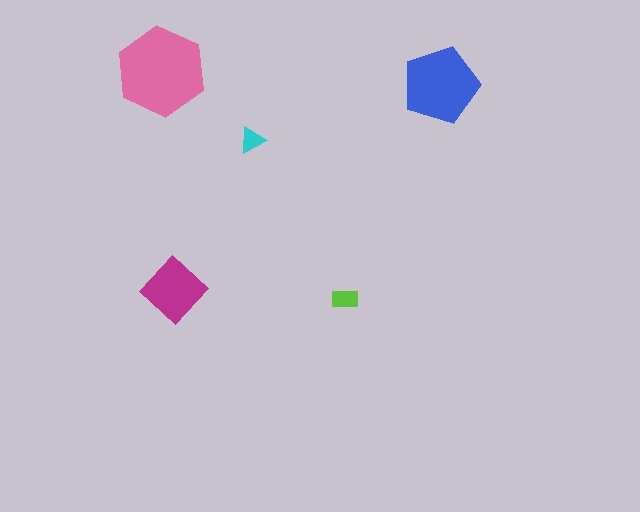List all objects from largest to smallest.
The pink hexagon, the blue pentagon, the magenta diamond, the lime rectangle, the cyan triangle.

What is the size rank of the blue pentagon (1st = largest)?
2nd.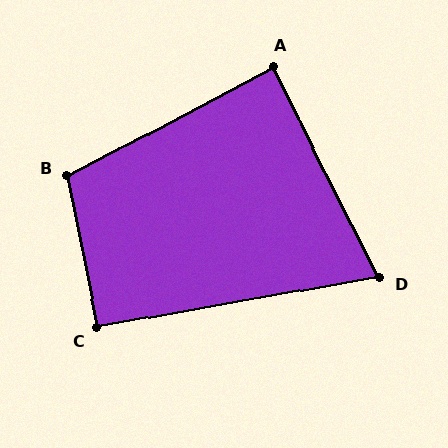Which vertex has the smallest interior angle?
D, at approximately 73 degrees.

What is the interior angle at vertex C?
Approximately 91 degrees (approximately right).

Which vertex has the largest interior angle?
B, at approximately 107 degrees.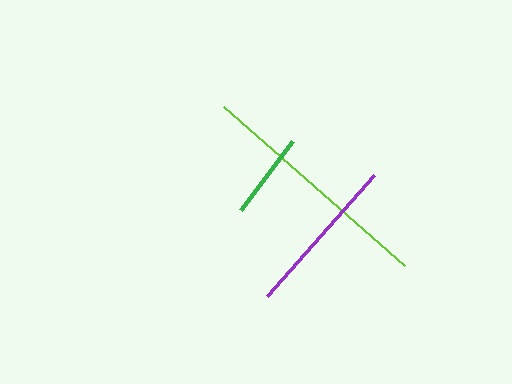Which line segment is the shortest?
The green line is the shortest at approximately 87 pixels.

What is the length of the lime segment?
The lime segment is approximately 241 pixels long.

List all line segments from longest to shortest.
From longest to shortest: lime, purple, green.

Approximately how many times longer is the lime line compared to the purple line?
The lime line is approximately 1.5 times the length of the purple line.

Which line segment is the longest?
The lime line is the longest at approximately 241 pixels.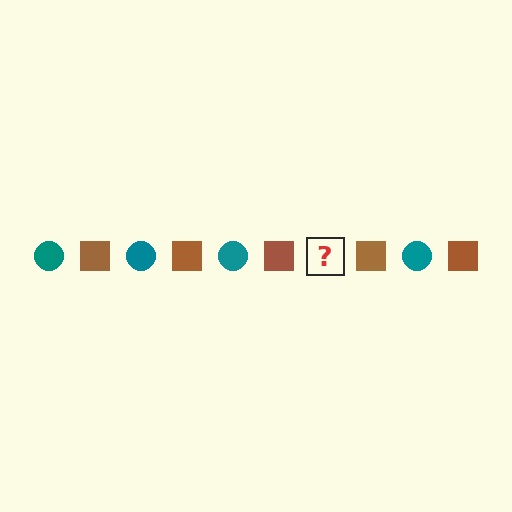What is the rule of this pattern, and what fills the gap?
The rule is that the pattern alternates between teal circle and brown square. The gap should be filled with a teal circle.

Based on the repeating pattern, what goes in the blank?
The blank should be a teal circle.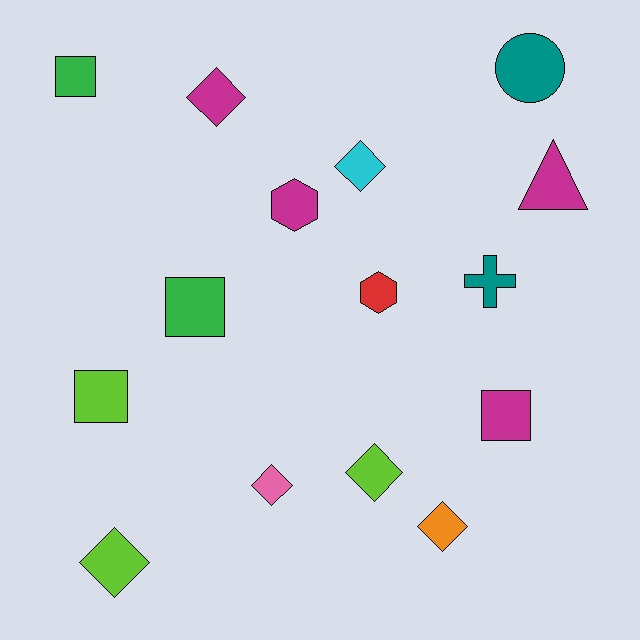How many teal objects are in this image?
There are 2 teal objects.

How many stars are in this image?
There are no stars.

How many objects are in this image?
There are 15 objects.